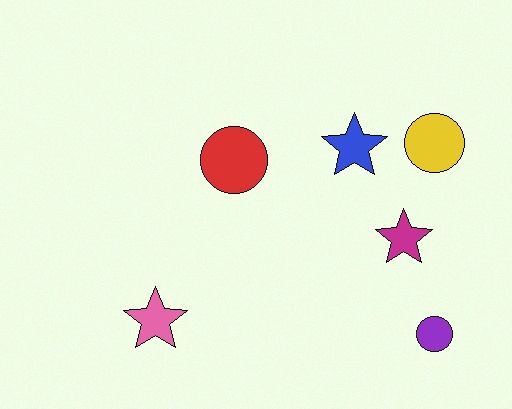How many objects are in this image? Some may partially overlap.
There are 6 objects.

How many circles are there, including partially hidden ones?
There are 3 circles.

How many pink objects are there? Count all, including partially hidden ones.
There is 1 pink object.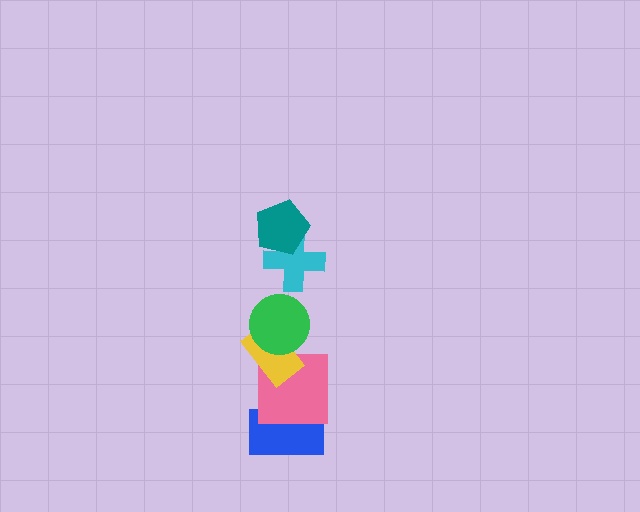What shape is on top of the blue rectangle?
The pink square is on top of the blue rectangle.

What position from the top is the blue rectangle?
The blue rectangle is 6th from the top.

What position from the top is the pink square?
The pink square is 5th from the top.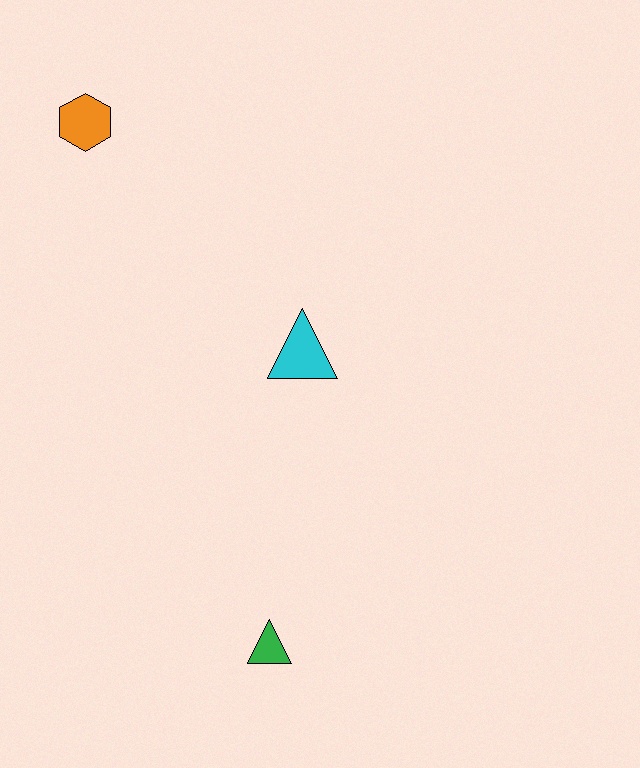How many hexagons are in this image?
There is 1 hexagon.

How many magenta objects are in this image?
There are no magenta objects.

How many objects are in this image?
There are 3 objects.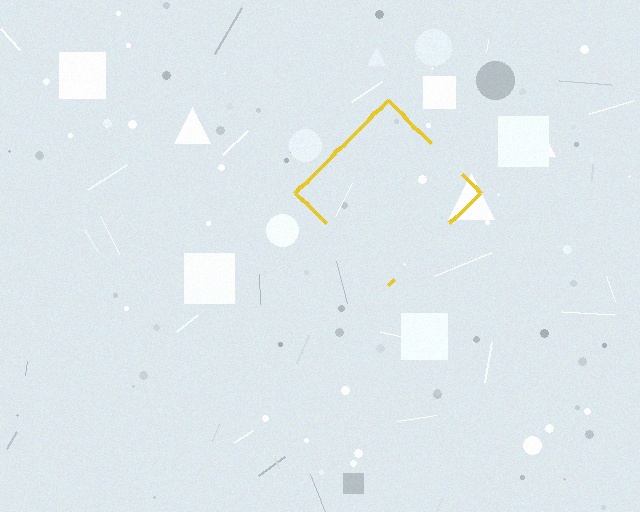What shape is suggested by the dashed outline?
The dashed outline suggests a diamond.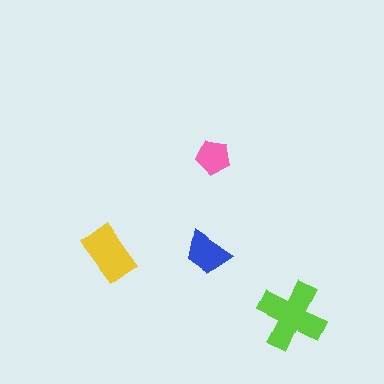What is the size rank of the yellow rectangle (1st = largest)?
2nd.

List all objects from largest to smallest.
The lime cross, the yellow rectangle, the blue trapezoid, the pink pentagon.